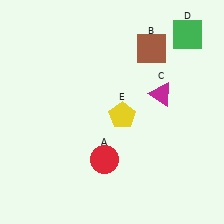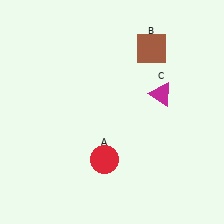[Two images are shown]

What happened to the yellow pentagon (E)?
The yellow pentagon (E) was removed in Image 2. It was in the bottom-right area of Image 1.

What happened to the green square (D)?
The green square (D) was removed in Image 2. It was in the top-right area of Image 1.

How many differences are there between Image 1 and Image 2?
There are 2 differences between the two images.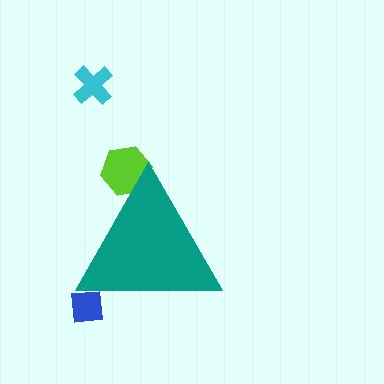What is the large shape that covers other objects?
A teal triangle.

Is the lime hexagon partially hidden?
Yes, the lime hexagon is partially hidden behind the teal triangle.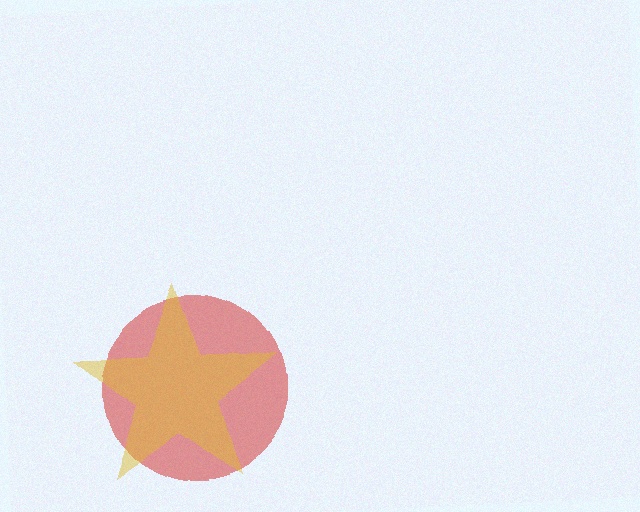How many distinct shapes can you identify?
There are 2 distinct shapes: a red circle, a yellow star.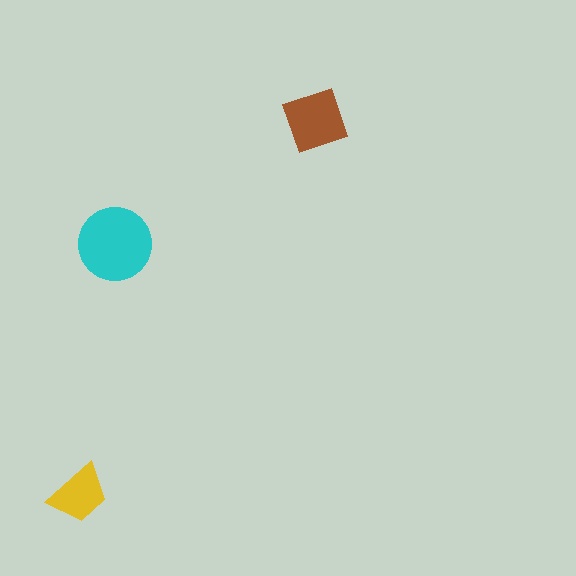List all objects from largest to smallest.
The cyan circle, the brown diamond, the yellow trapezoid.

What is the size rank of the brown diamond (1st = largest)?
2nd.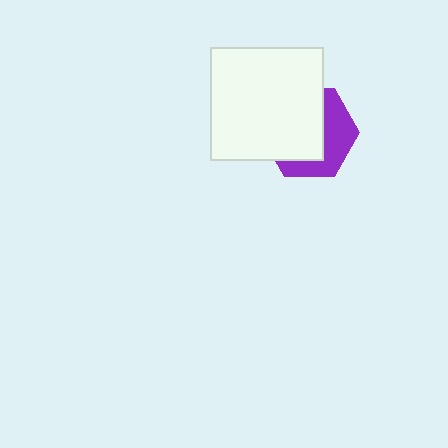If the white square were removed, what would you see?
You would see the complete purple hexagon.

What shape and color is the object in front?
The object in front is a white square.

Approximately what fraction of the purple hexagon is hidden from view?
Roughly 59% of the purple hexagon is hidden behind the white square.